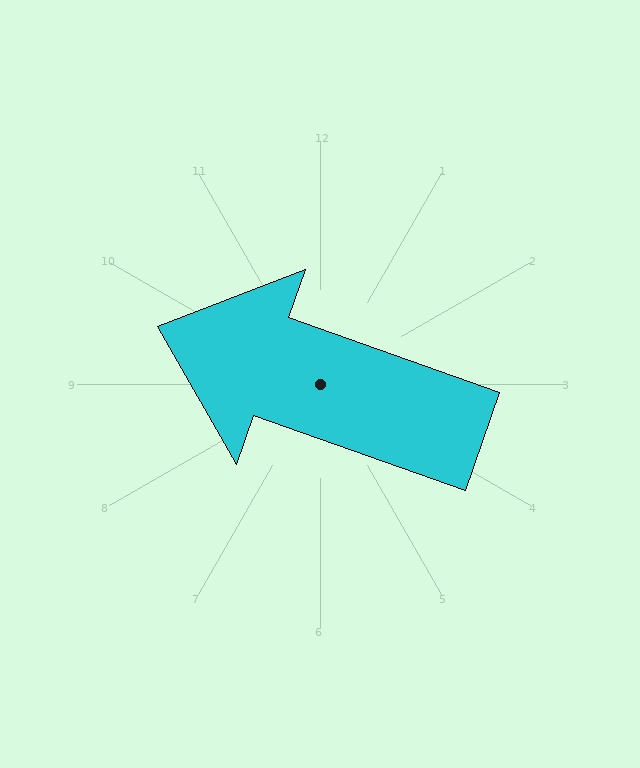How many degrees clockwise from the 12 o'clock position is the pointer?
Approximately 289 degrees.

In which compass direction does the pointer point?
West.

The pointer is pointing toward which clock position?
Roughly 10 o'clock.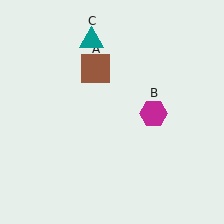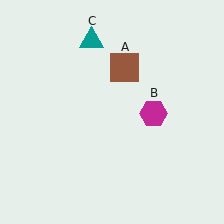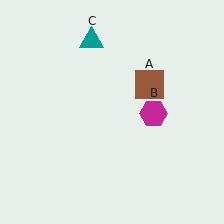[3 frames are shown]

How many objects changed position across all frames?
1 object changed position: brown square (object A).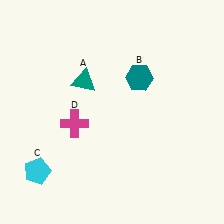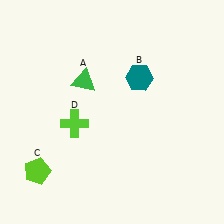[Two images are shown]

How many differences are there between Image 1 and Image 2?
There are 3 differences between the two images.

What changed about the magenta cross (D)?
In Image 1, D is magenta. In Image 2, it changed to lime.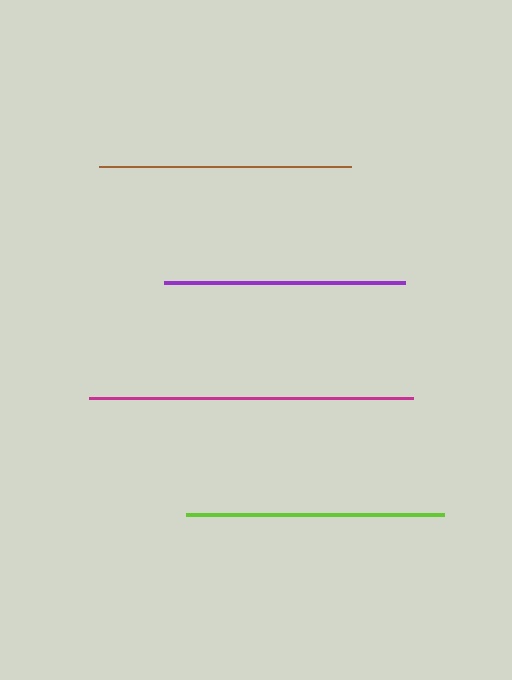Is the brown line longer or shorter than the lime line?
The lime line is longer than the brown line.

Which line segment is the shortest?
The purple line is the shortest at approximately 241 pixels.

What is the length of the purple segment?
The purple segment is approximately 241 pixels long.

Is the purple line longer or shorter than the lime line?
The lime line is longer than the purple line.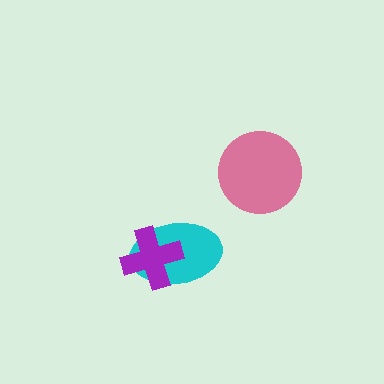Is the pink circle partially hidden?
No, no other shape covers it.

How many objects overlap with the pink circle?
0 objects overlap with the pink circle.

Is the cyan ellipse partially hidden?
Yes, it is partially covered by another shape.